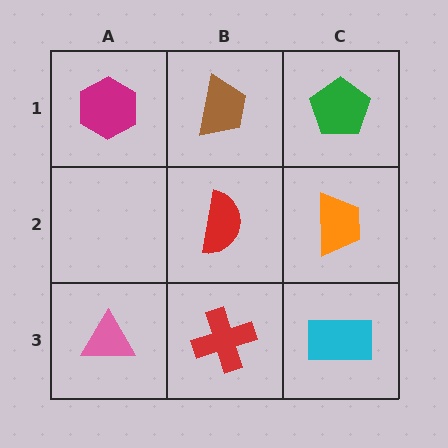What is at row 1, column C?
A green pentagon.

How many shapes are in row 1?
3 shapes.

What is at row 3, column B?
A red cross.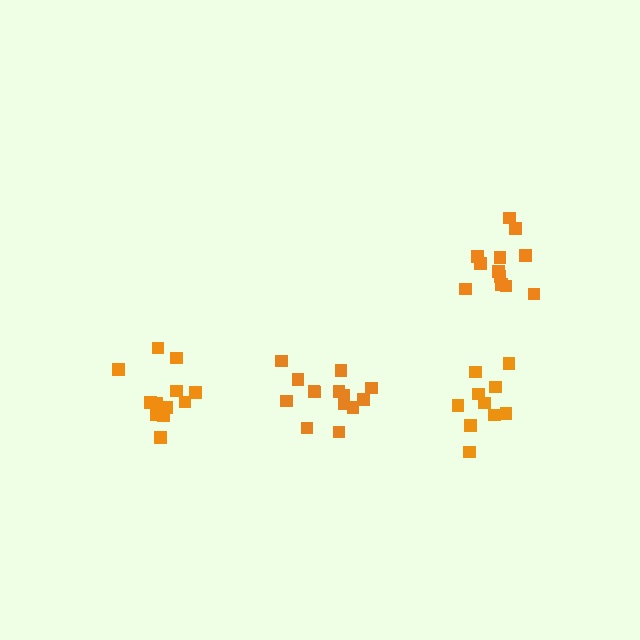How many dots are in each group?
Group 1: 12 dots, Group 2: 14 dots, Group 3: 12 dots, Group 4: 10 dots (48 total).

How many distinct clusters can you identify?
There are 4 distinct clusters.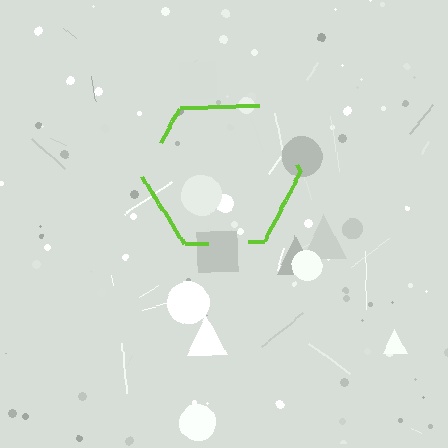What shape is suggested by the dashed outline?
The dashed outline suggests a hexagon.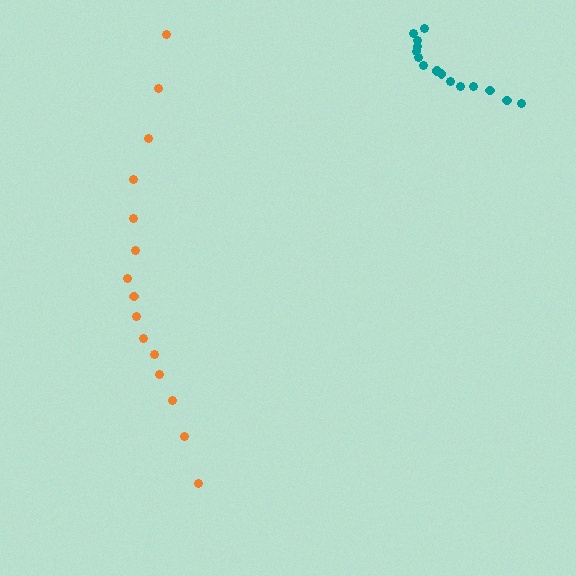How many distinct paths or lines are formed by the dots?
There are 2 distinct paths.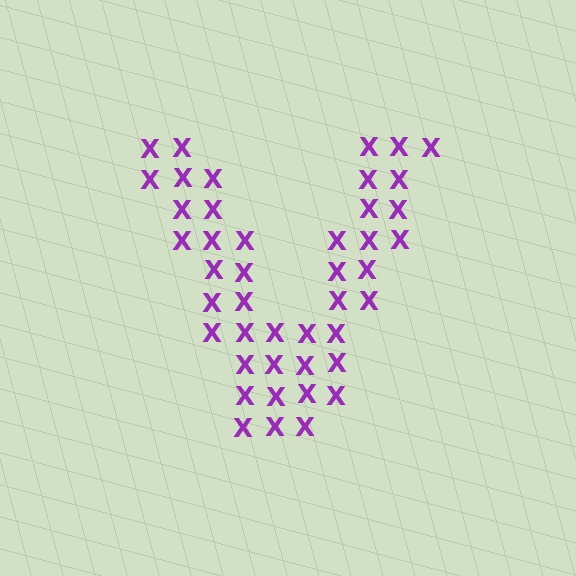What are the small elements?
The small elements are letter X's.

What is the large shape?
The large shape is the letter V.